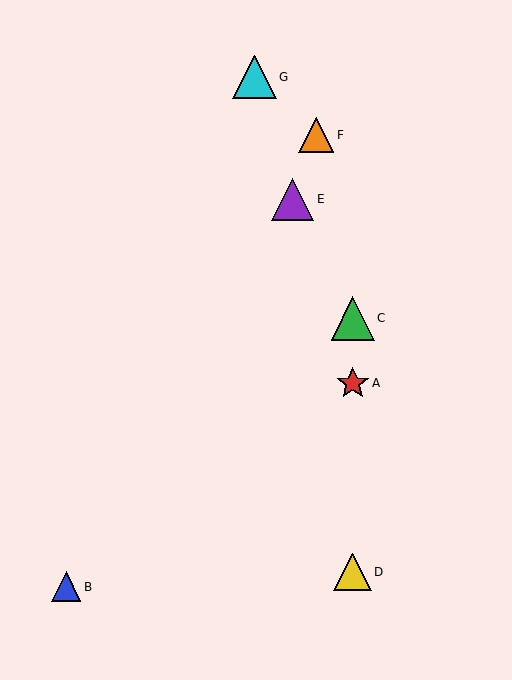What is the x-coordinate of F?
Object F is at x≈316.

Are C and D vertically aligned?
Yes, both are at x≈353.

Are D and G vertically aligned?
No, D is at x≈353 and G is at x≈255.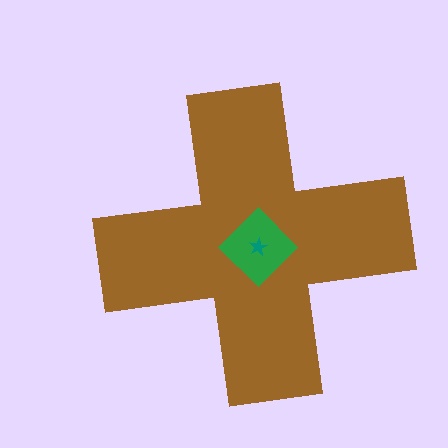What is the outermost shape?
The brown cross.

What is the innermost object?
The teal star.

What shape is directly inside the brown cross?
The green diamond.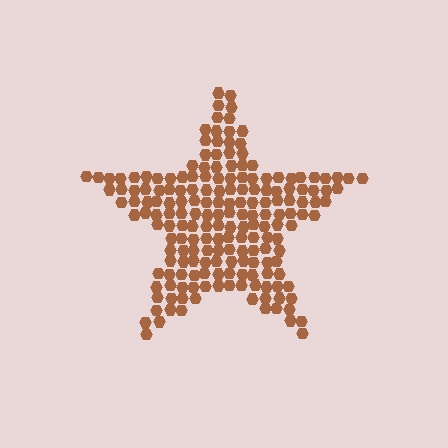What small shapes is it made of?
It is made of small hexagons.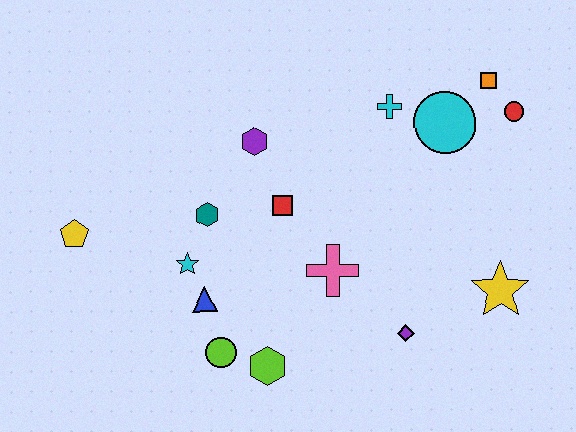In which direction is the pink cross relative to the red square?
The pink cross is below the red square.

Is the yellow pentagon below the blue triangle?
No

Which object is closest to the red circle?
The orange square is closest to the red circle.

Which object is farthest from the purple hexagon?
The yellow star is farthest from the purple hexagon.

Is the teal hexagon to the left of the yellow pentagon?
No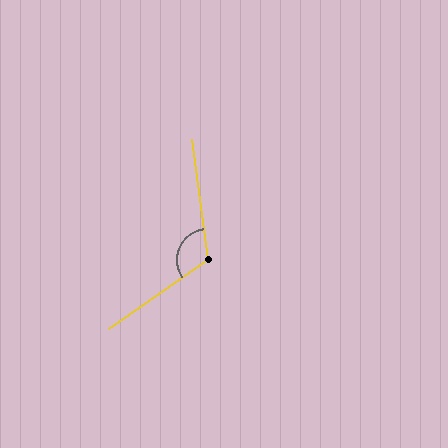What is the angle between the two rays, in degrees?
Approximately 117 degrees.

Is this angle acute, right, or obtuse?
It is obtuse.